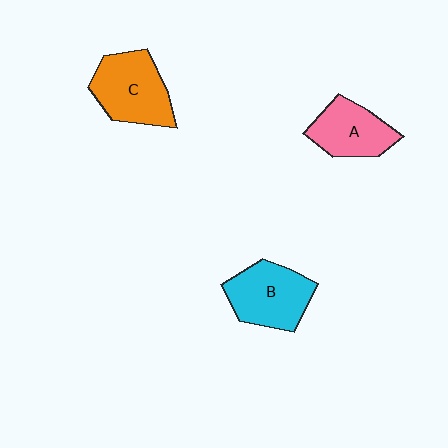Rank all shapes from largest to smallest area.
From largest to smallest: C (orange), B (cyan), A (pink).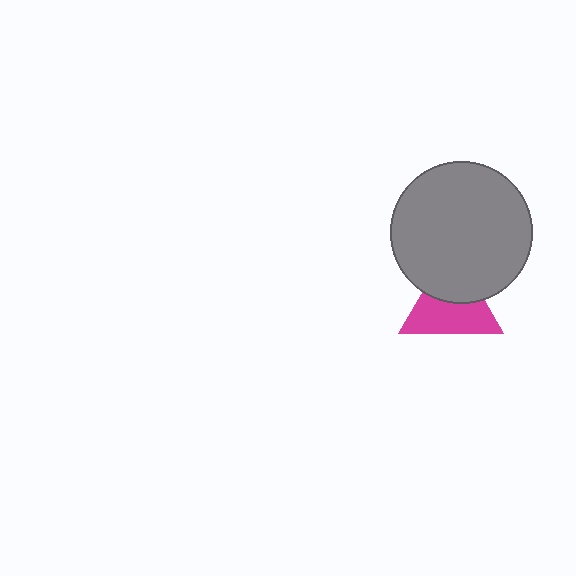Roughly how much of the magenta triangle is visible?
About half of it is visible (roughly 59%).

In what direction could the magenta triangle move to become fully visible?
The magenta triangle could move down. That would shift it out from behind the gray circle entirely.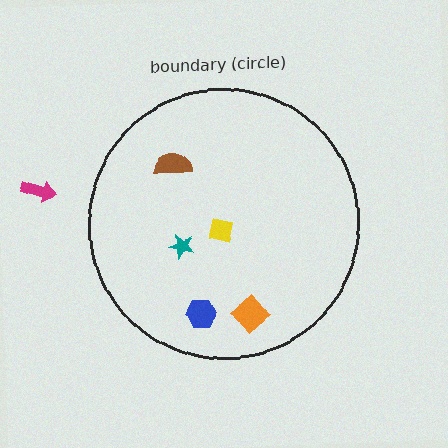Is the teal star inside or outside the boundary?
Inside.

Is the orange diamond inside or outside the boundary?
Inside.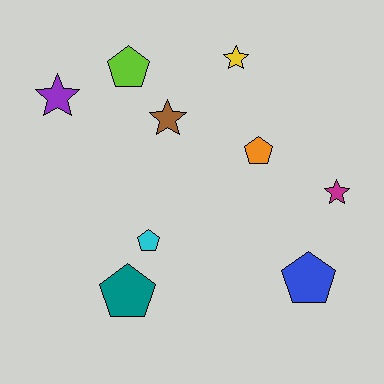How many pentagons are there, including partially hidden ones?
There are 5 pentagons.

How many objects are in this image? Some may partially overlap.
There are 9 objects.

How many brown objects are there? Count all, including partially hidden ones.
There is 1 brown object.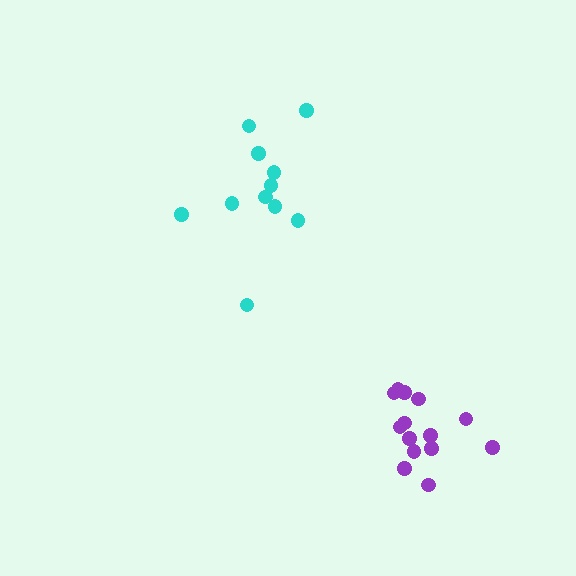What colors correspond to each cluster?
The clusters are colored: cyan, purple.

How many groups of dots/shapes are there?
There are 2 groups.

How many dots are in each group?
Group 1: 11 dots, Group 2: 14 dots (25 total).